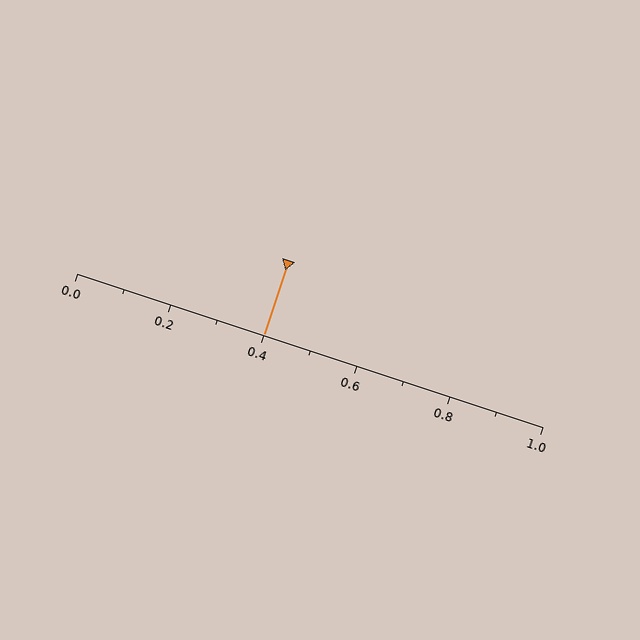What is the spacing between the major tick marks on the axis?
The major ticks are spaced 0.2 apart.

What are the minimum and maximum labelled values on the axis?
The axis runs from 0.0 to 1.0.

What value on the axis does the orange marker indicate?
The marker indicates approximately 0.4.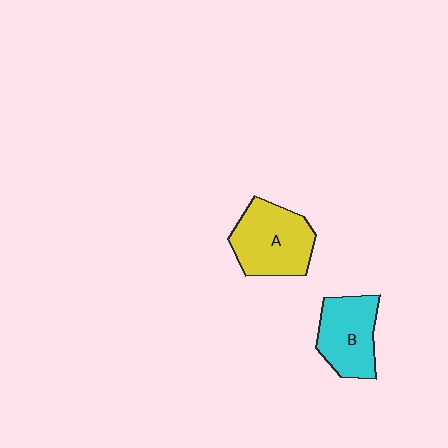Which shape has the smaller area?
Shape B (cyan).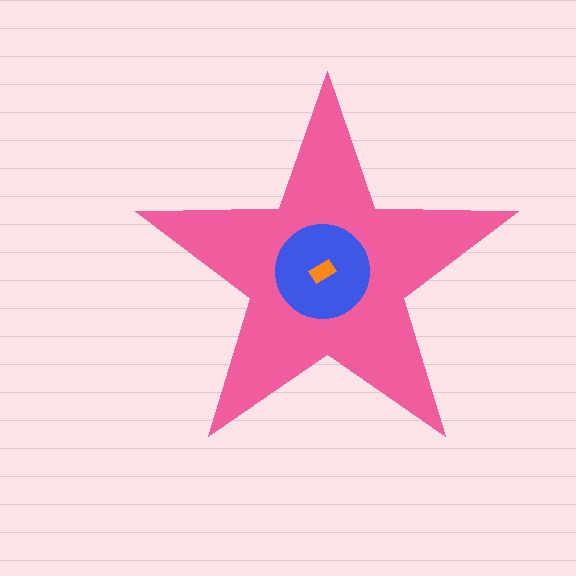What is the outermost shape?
The pink star.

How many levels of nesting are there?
3.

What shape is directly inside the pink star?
The blue circle.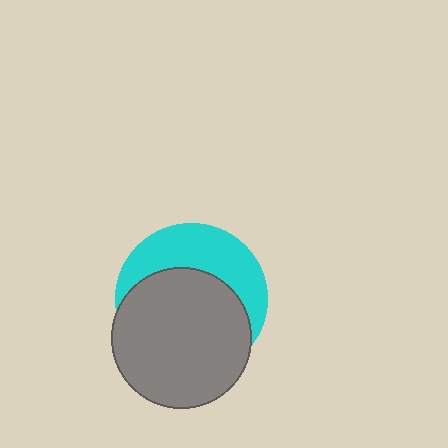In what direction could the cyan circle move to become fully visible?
The cyan circle could move up. That would shift it out from behind the gray circle entirely.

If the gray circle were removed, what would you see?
You would see the complete cyan circle.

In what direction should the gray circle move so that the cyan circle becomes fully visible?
The gray circle should move down. That is the shortest direction to clear the overlap and leave the cyan circle fully visible.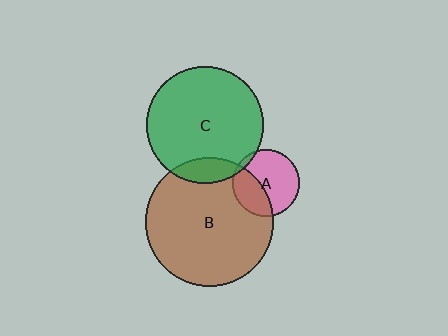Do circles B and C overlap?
Yes.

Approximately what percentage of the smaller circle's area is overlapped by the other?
Approximately 15%.